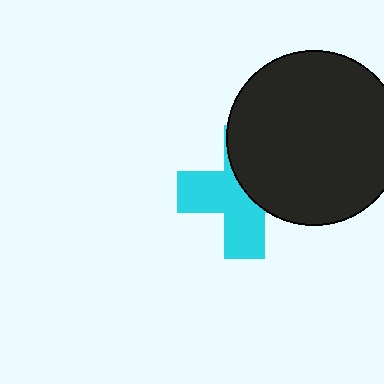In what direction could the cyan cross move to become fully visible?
The cyan cross could move toward the lower-left. That would shift it out from behind the black circle entirely.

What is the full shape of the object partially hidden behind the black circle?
The partially hidden object is a cyan cross.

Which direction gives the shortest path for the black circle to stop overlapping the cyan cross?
Moving toward the upper-right gives the shortest separation.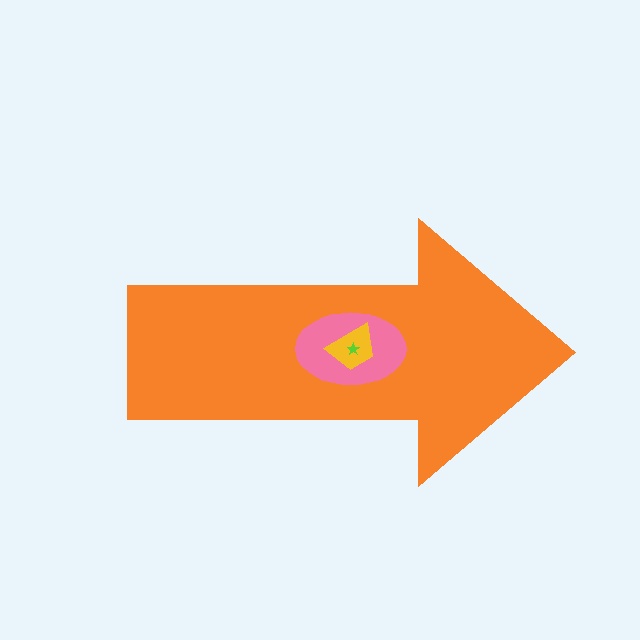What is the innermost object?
The lime star.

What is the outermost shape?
The orange arrow.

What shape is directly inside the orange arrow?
The pink ellipse.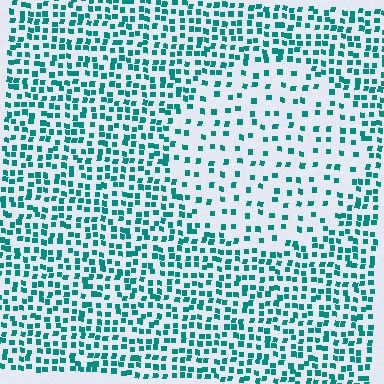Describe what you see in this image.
The image contains small teal elements arranged at two different densities. A circle-shaped region is visible where the elements are less densely packed than the surrounding area.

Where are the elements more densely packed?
The elements are more densely packed outside the circle boundary.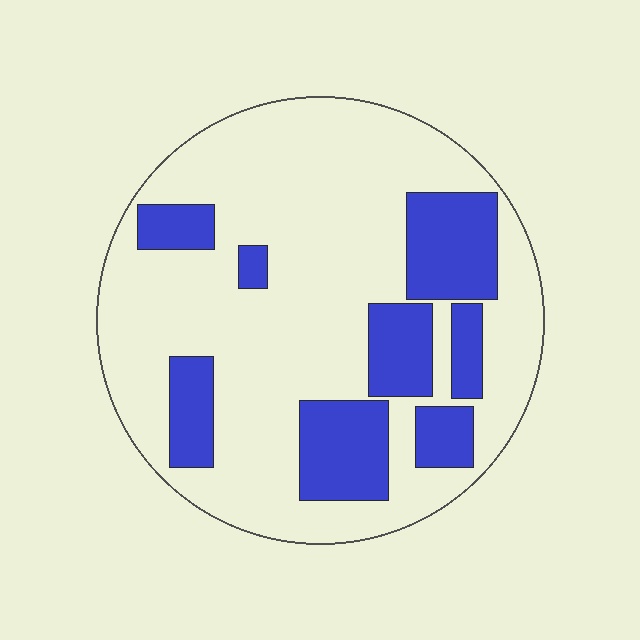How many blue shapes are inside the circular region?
8.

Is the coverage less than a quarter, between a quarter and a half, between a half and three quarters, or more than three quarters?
Between a quarter and a half.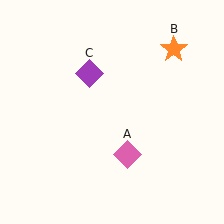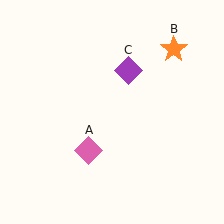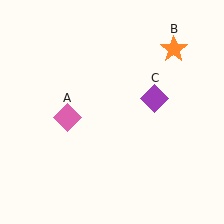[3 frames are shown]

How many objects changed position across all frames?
2 objects changed position: pink diamond (object A), purple diamond (object C).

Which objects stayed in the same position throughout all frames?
Orange star (object B) remained stationary.